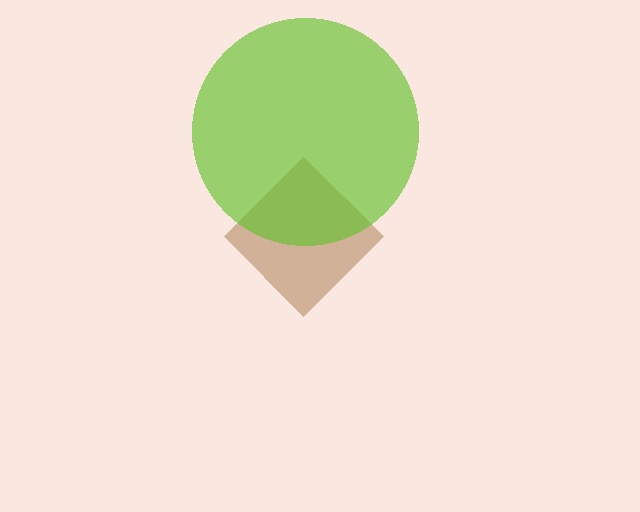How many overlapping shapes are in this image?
There are 2 overlapping shapes in the image.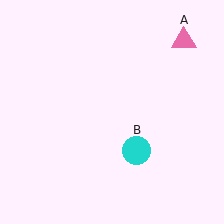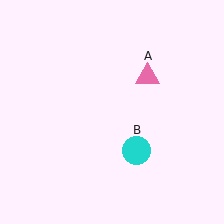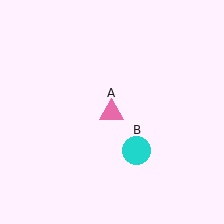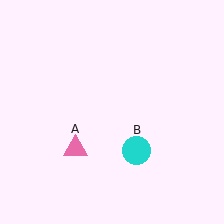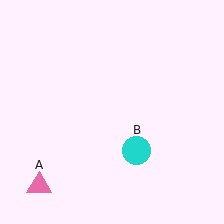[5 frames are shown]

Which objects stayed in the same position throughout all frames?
Cyan circle (object B) remained stationary.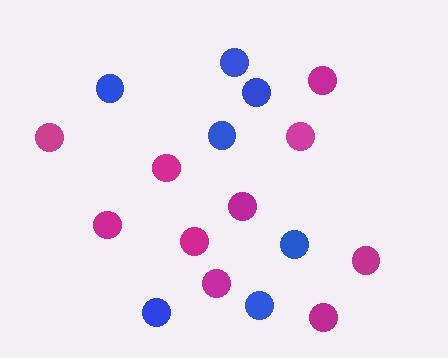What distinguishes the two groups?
There are 2 groups: one group of magenta circles (10) and one group of blue circles (7).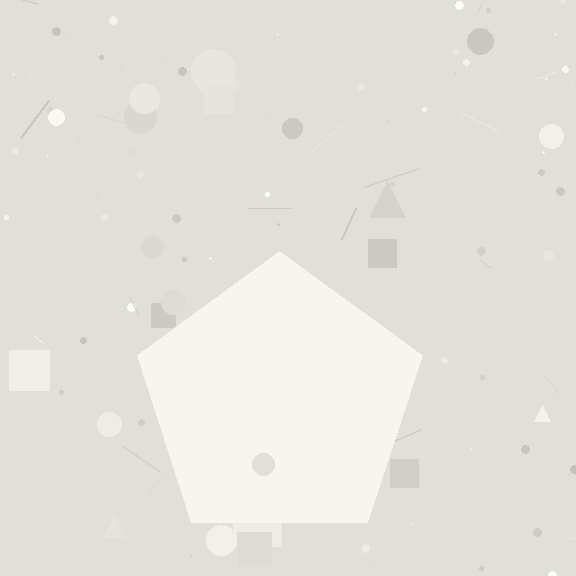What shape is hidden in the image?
A pentagon is hidden in the image.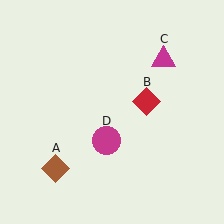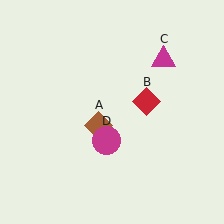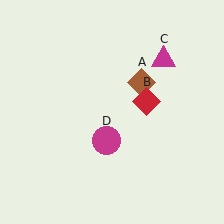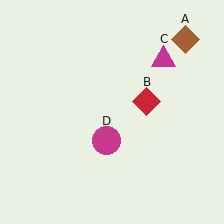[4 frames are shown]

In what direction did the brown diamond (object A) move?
The brown diamond (object A) moved up and to the right.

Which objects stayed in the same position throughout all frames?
Red diamond (object B) and magenta triangle (object C) and magenta circle (object D) remained stationary.